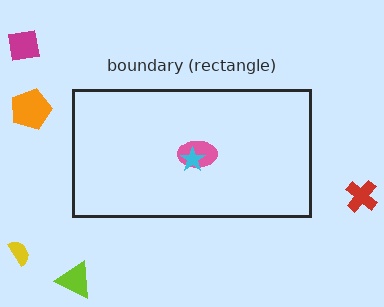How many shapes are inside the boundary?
2 inside, 5 outside.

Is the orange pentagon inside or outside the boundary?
Outside.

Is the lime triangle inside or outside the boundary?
Outside.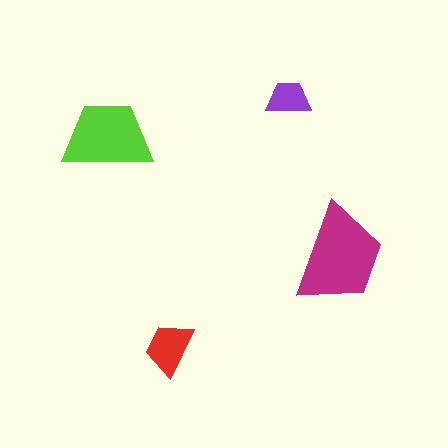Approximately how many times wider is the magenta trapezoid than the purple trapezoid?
About 2.5 times wider.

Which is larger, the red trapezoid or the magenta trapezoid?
The magenta one.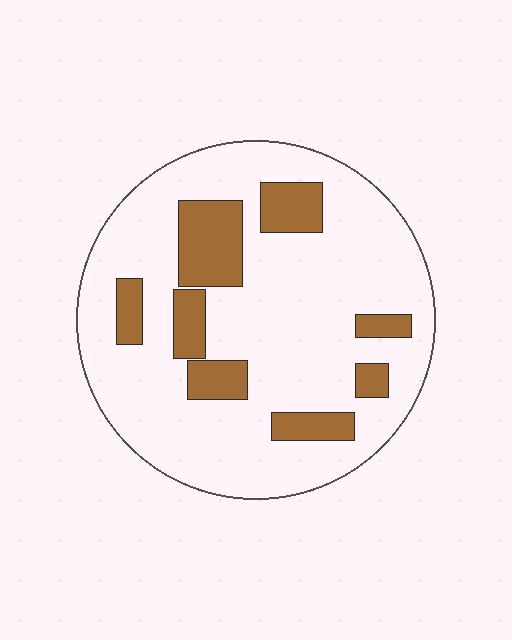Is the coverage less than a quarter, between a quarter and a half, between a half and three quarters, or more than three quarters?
Less than a quarter.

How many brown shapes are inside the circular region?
8.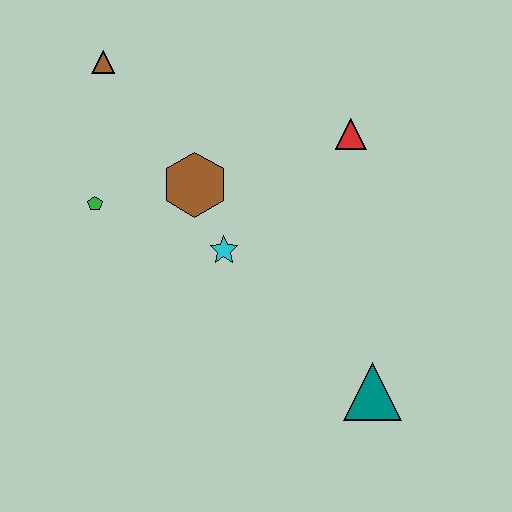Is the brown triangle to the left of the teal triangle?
Yes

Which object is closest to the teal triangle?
The cyan star is closest to the teal triangle.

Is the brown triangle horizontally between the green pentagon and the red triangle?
Yes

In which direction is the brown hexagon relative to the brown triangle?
The brown hexagon is below the brown triangle.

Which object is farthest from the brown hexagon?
The teal triangle is farthest from the brown hexagon.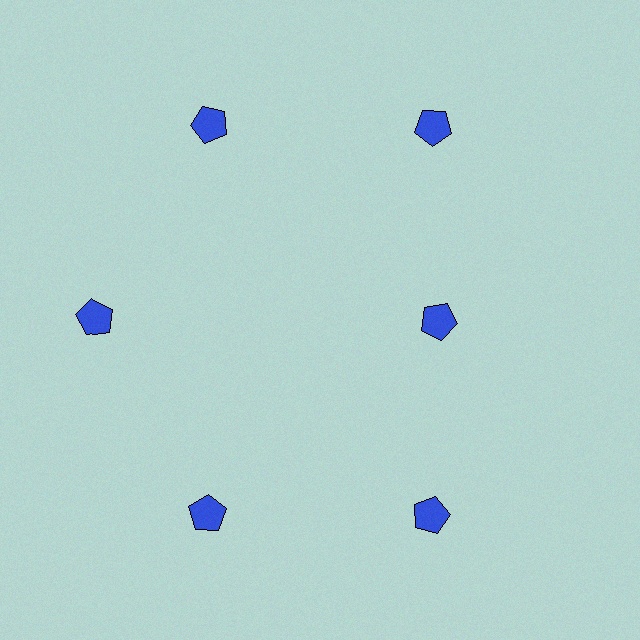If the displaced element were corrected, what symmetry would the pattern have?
It would have 6-fold rotational symmetry — the pattern would map onto itself every 60 degrees.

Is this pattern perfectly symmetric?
No. The 6 blue pentagons are arranged in a ring, but one element near the 3 o'clock position is pulled inward toward the center, breaking the 6-fold rotational symmetry.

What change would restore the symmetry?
The symmetry would be restored by moving it outward, back onto the ring so that all 6 pentagons sit at equal angles and equal distance from the center.